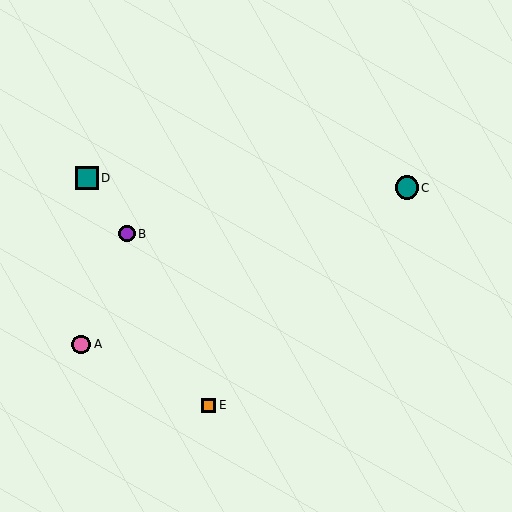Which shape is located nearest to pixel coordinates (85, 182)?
The teal square (labeled D) at (87, 178) is nearest to that location.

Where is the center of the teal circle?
The center of the teal circle is at (407, 188).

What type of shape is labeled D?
Shape D is a teal square.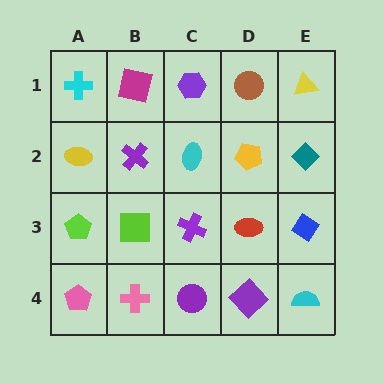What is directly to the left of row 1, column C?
A magenta square.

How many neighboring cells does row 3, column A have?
3.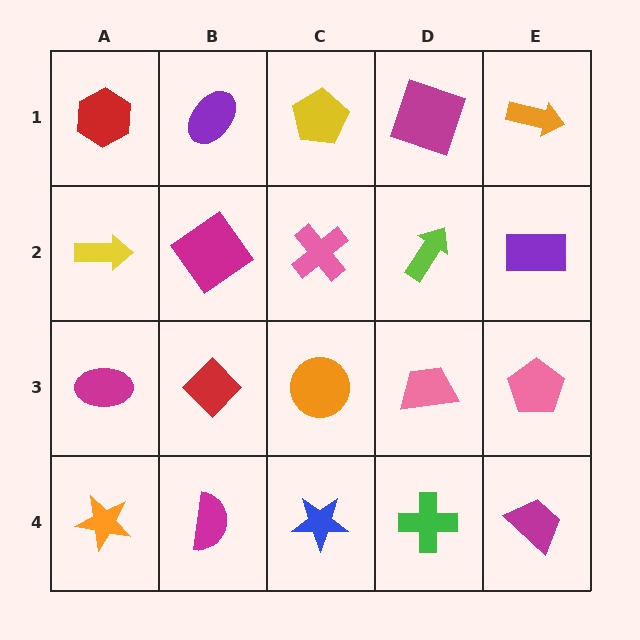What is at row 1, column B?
A purple ellipse.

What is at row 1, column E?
An orange arrow.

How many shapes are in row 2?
5 shapes.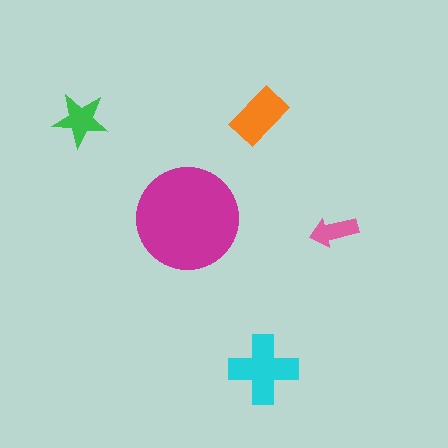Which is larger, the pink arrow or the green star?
The green star.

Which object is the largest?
The magenta circle.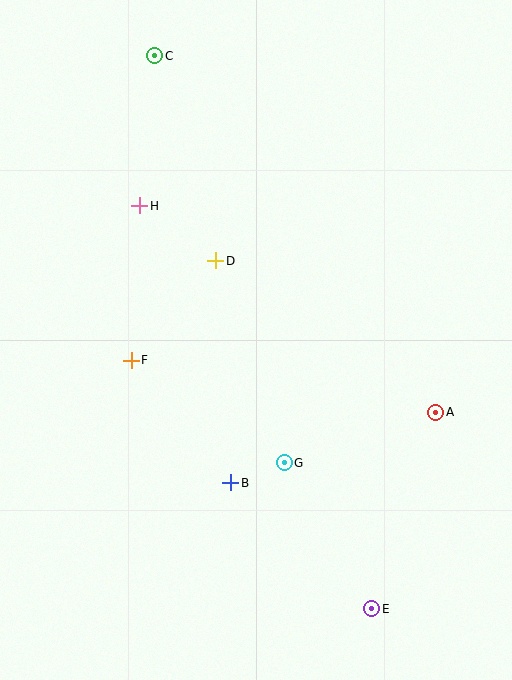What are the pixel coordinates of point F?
Point F is at (131, 360).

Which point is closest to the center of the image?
Point D at (216, 261) is closest to the center.